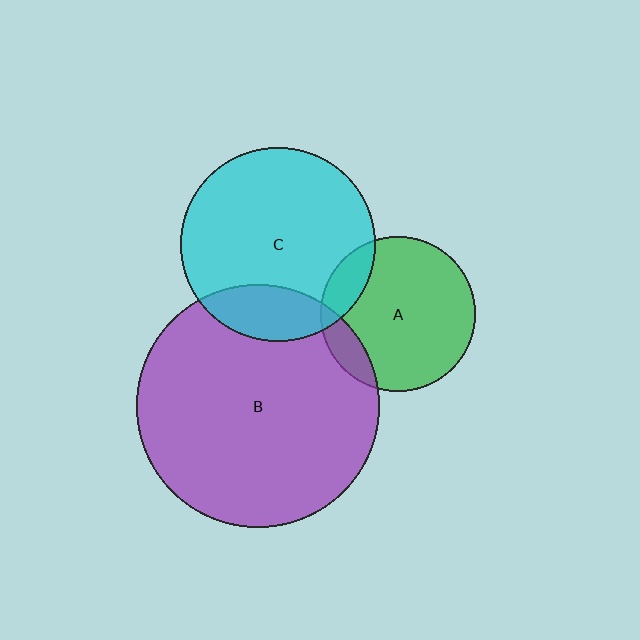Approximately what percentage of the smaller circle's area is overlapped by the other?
Approximately 20%.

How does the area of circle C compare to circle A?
Approximately 1.6 times.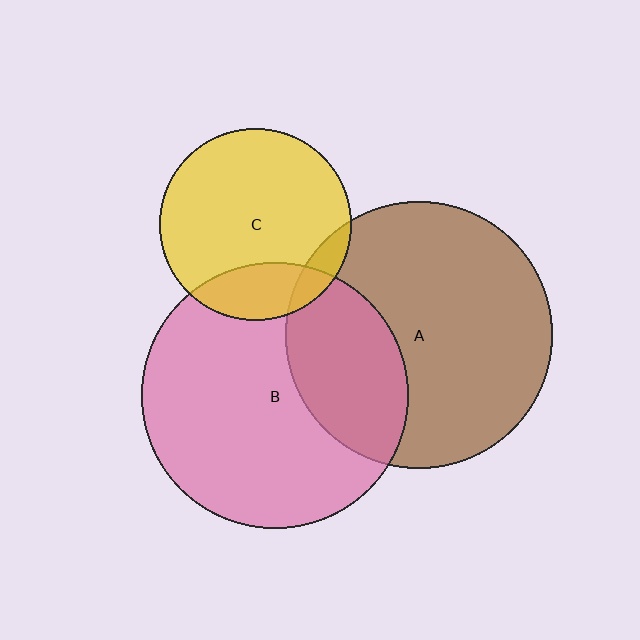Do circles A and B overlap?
Yes.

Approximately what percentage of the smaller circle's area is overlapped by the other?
Approximately 30%.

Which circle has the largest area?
Circle B (pink).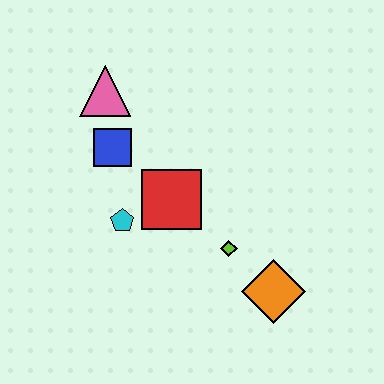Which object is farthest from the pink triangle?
The orange diamond is farthest from the pink triangle.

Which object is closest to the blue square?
The pink triangle is closest to the blue square.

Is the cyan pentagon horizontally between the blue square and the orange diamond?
Yes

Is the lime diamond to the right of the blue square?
Yes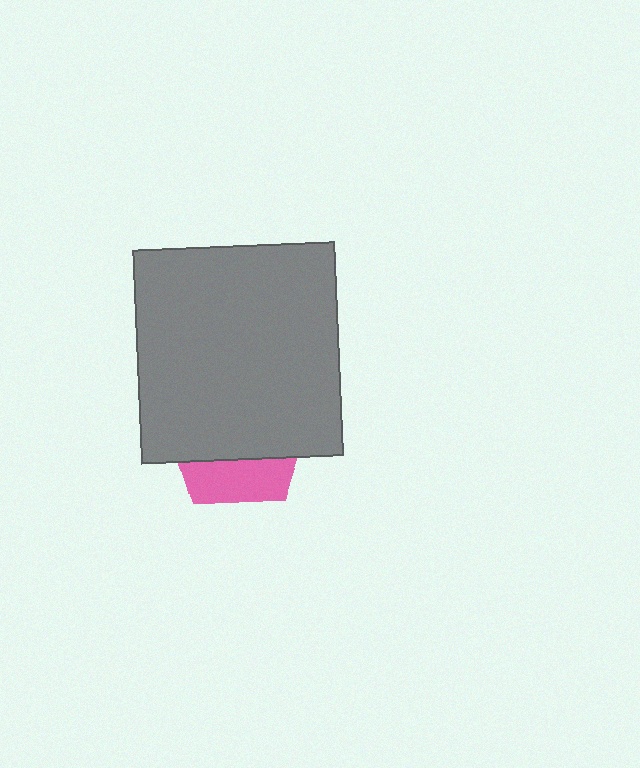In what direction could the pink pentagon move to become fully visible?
The pink pentagon could move down. That would shift it out from behind the gray rectangle entirely.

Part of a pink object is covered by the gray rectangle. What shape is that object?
It is a pentagon.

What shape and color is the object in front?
The object in front is a gray rectangle.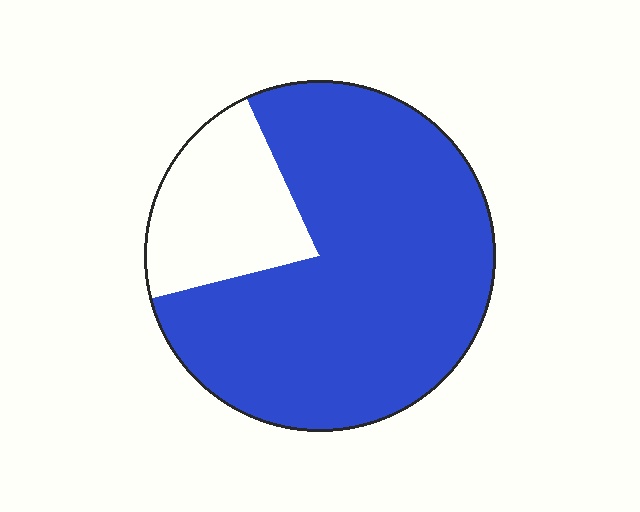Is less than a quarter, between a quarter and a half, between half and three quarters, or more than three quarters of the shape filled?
More than three quarters.